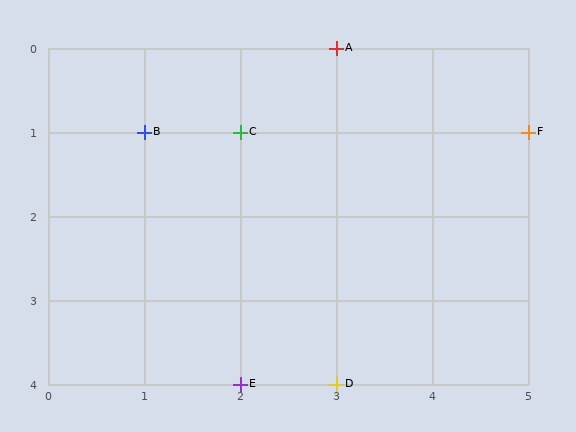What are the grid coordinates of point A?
Point A is at grid coordinates (3, 0).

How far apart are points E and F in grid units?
Points E and F are 3 columns and 3 rows apart (about 4.2 grid units diagonally).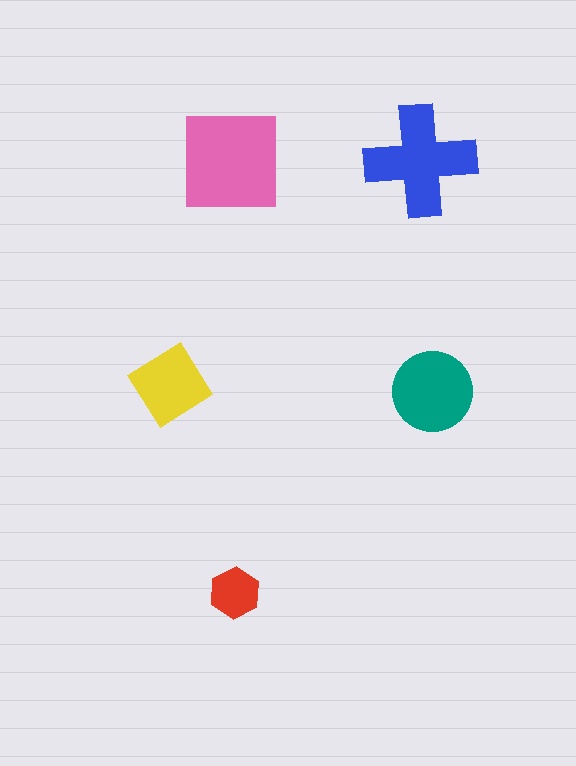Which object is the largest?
The pink square.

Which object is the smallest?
The red hexagon.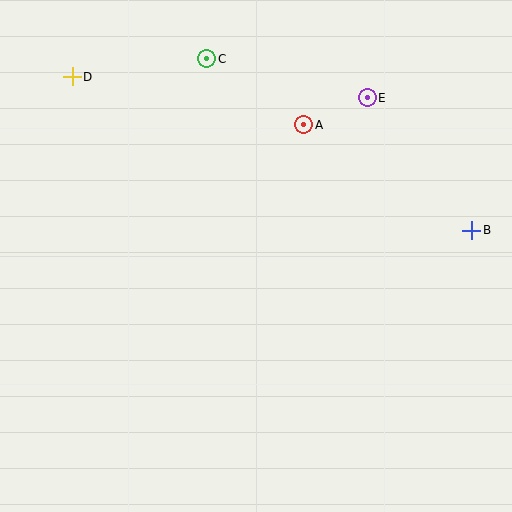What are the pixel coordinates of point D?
Point D is at (72, 77).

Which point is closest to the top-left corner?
Point D is closest to the top-left corner.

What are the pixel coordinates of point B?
Point B is at (472, 230).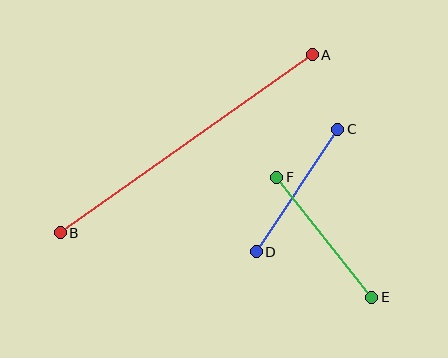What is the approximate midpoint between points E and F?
The midpoint is at approximately (324, 237) pixels.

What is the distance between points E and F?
The distance is approximately 153 pixels.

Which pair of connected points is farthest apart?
Points A and B are farthest apart.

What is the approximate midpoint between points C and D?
The midpoint is at approximately (297, 190) pixels.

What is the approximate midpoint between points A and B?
The midpoint is at approximately (186, 144) pixels.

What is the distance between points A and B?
The distance is approximately 308 pixels.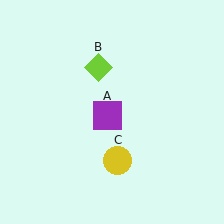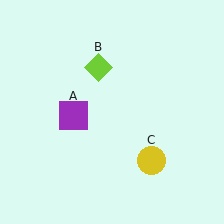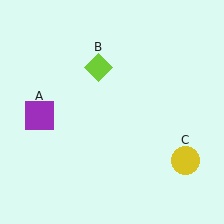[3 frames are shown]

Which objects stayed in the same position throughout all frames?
Lime diamond (object B) remained stationary.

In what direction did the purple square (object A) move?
The purple square (object A) moved left.